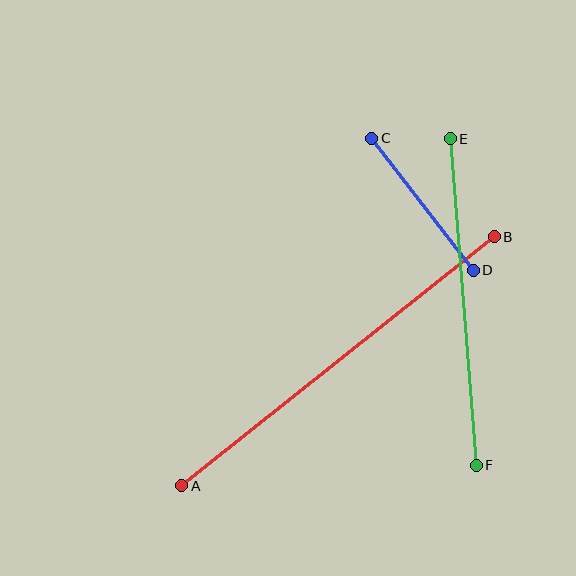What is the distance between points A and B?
The distance is approximately 400 pixels.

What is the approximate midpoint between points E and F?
The midpoint is at approximately (463, 302) pixels.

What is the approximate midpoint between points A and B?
The midpoint is at approximately (338, 361) pixels.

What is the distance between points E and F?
The distance is approximately 327 pixels.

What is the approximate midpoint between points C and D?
The midpoint is at approximately (422, 204) pixels.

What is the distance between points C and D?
The distance is approximately 167 pixels.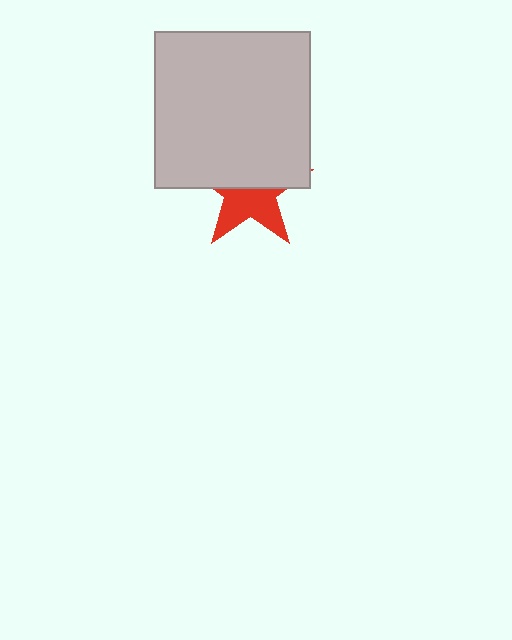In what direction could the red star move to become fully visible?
The red star could move down. That would shift it out from behind the light gray square entirely.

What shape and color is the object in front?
The object in front is a light gray square.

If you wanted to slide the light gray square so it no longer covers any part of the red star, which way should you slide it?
Slide it up — that is the most direct way to separate the two shapes.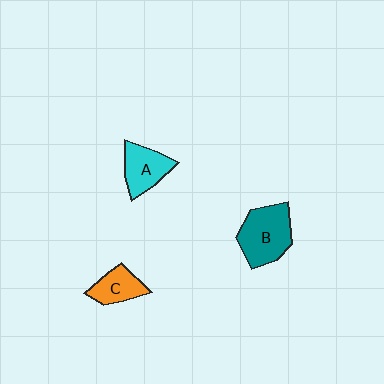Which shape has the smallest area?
Shape C (orange).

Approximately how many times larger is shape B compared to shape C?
Approximately 1.7 times.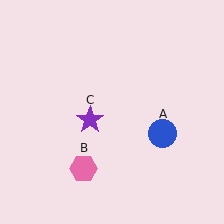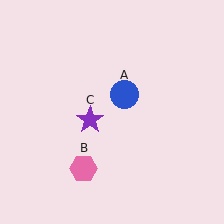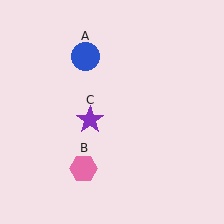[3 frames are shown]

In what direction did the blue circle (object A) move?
The blue circle (object A) moved up and to the left.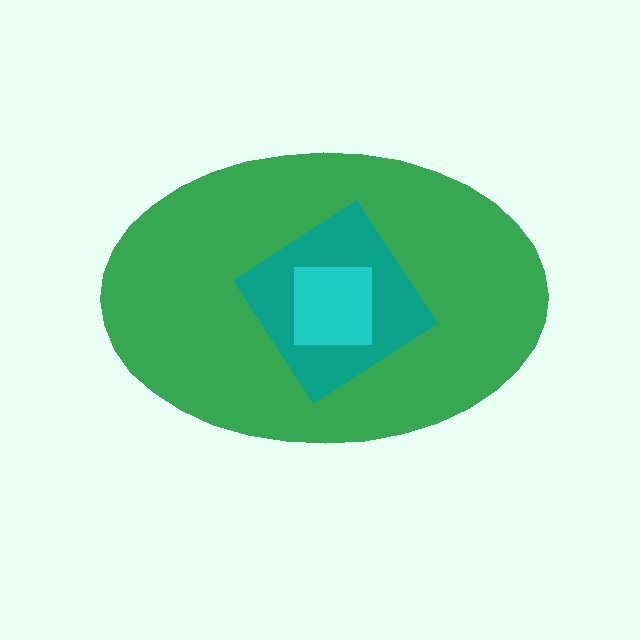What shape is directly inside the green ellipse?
The teal diamond.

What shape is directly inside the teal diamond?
The cyan square.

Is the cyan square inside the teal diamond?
Yes.